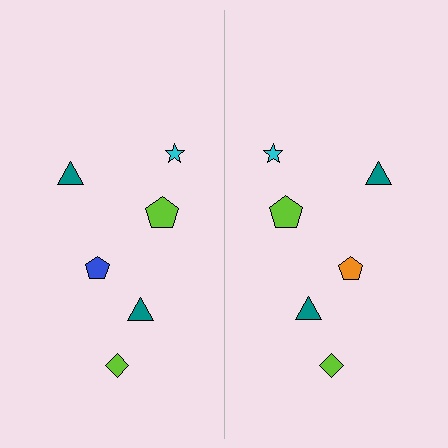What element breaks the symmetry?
The orange pentagon on the right side breaks the symmetry — its mirror counterpart is blue.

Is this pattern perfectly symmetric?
No, the pattern is not perfectly symmetric. The orange pentagon on the right side breaks the symmetry — its mirror counterpart is blue.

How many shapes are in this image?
There are 12 shapes in this image.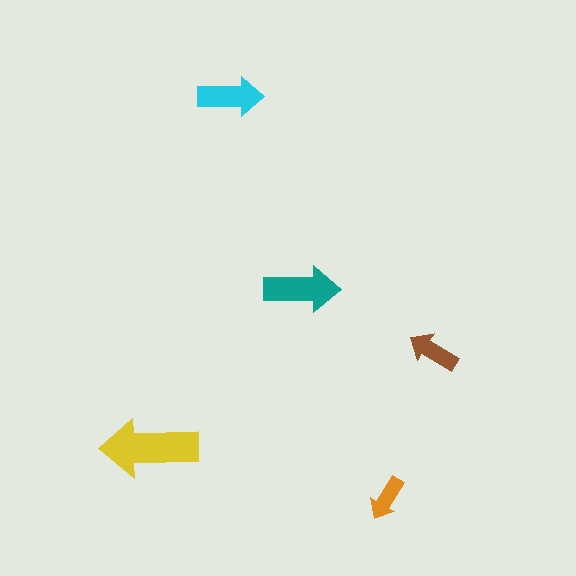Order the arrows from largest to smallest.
the yellow one, the teal one, the cyan one, the brown one, the orange one.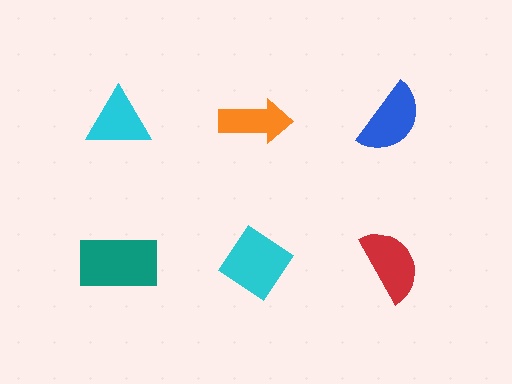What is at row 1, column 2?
An orange arrow.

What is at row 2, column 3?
A red semicircle.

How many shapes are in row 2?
3 shapes.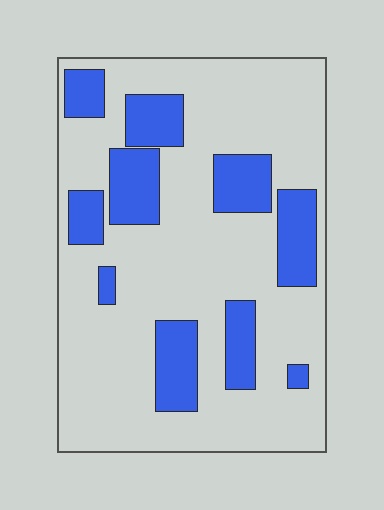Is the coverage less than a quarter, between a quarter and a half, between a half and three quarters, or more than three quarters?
Less than a quarter.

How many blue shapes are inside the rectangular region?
10.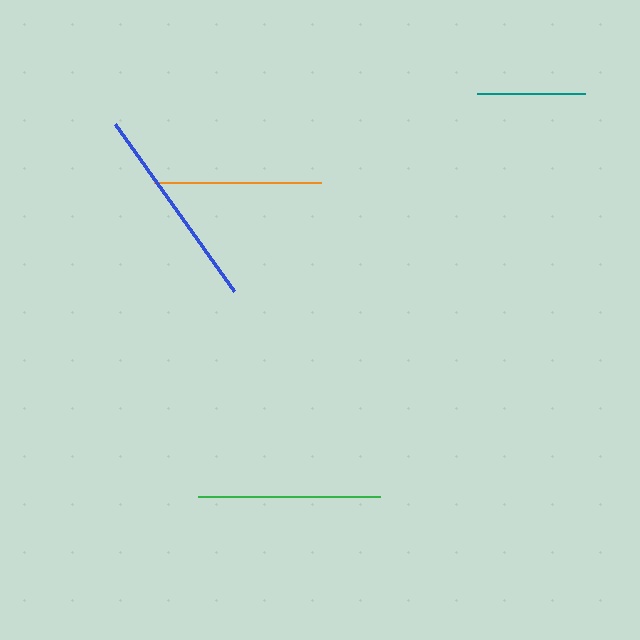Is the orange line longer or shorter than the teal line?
The orange line is longer than the teal line.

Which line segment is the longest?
The blue line is the longest at approximately 205 pixels.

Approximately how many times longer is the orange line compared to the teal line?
The orange line is approximately 1.6 times the length of the teal line.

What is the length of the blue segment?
The blue segment is approximately 205 pixels long.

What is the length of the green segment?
The green segment is approximately 181 pixels long.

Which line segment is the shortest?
The teal line is the shortest at approximately 107 pixels.